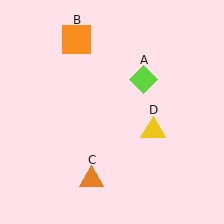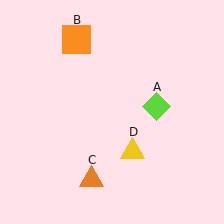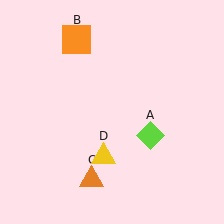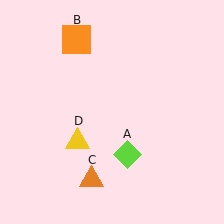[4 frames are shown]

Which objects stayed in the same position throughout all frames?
Orange square (object B) and orange triangle (object C) remained stationary.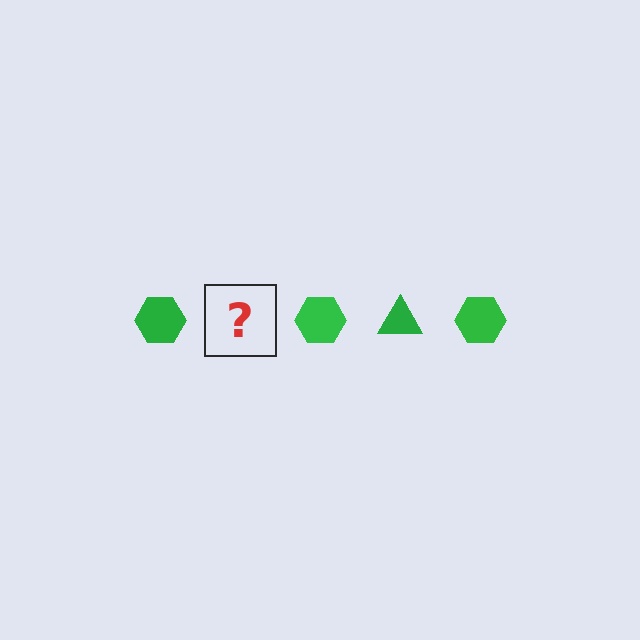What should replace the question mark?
The question mark should be replaced with a green triangle.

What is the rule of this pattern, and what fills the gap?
The rule is that the pattern cycles through hexagon, triangle shapes in green. The gap should be filled with a green triangle.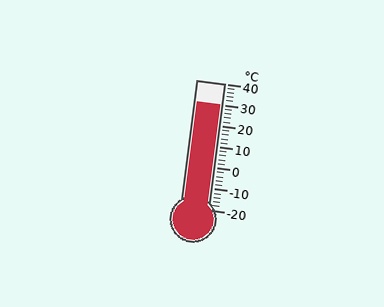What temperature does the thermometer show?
The thermometer shows approximately 30°C.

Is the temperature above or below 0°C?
The temperature is above 0°C.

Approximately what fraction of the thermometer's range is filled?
The thermometer is filled to approximately 85% of its range.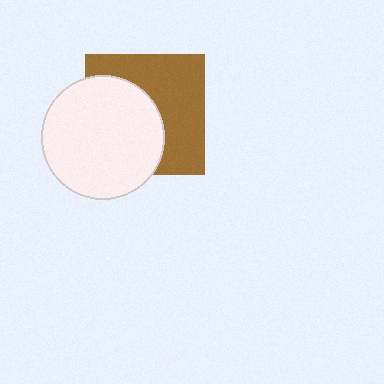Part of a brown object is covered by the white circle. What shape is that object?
It is a square.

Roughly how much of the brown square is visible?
About half of it is visible (roughly 52%).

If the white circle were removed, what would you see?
You would see the complete brown square.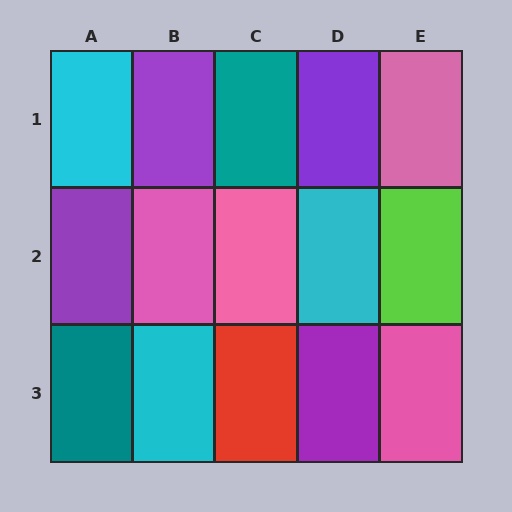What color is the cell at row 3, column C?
Red.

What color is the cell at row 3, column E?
Pink.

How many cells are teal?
2 cells are teal.